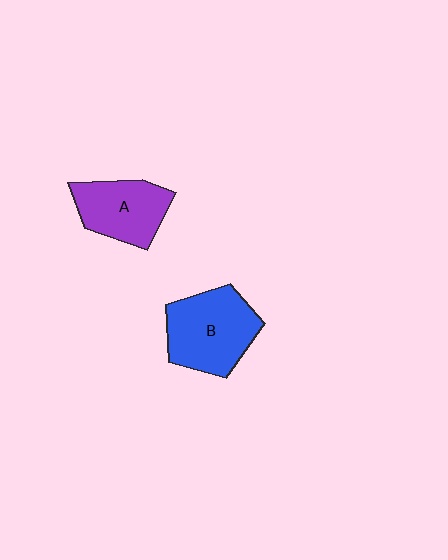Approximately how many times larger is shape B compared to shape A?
Approximately 1.3 times.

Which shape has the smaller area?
Shape A (purple).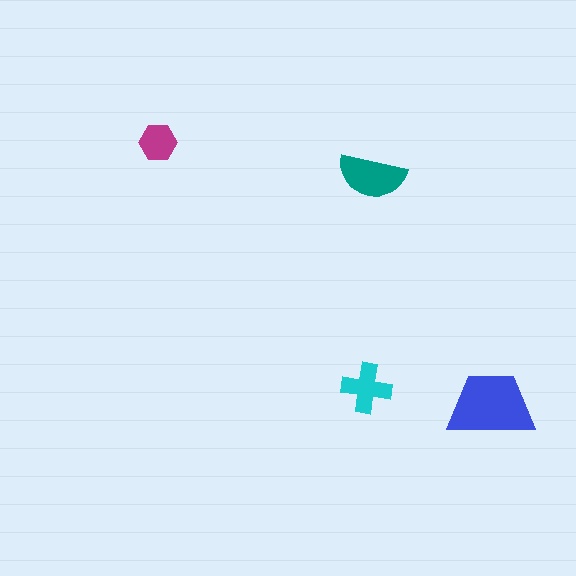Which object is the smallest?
The magenta hexagon.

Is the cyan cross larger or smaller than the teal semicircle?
Smaller.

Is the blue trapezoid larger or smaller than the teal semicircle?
Larger.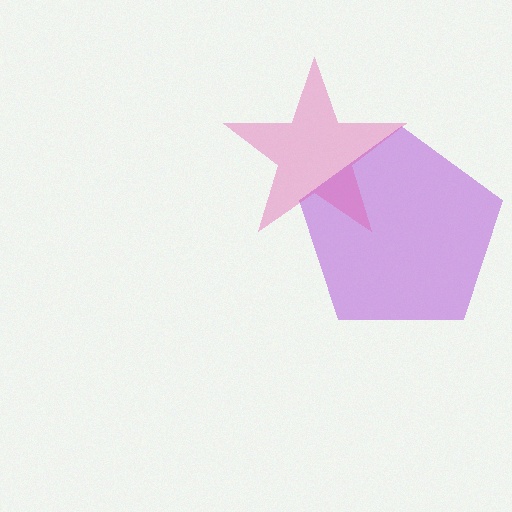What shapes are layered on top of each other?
The layered shapes are: a purple pentagon, a pink star.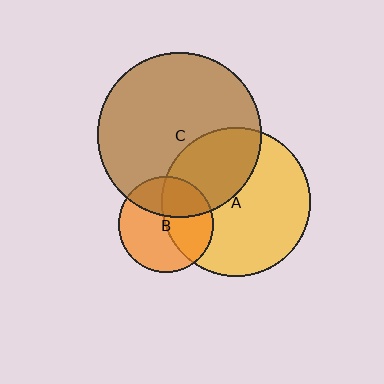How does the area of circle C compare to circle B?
Approximately 3.0 times.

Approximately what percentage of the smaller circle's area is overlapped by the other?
Approximately 35%.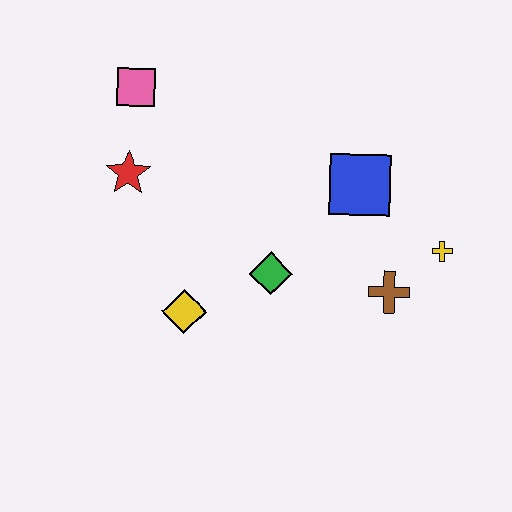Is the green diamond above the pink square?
No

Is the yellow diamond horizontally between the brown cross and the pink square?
Yes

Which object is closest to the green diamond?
The yellow diamond is closest to the green diamond.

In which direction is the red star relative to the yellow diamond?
The red star is above the yellow diamond.